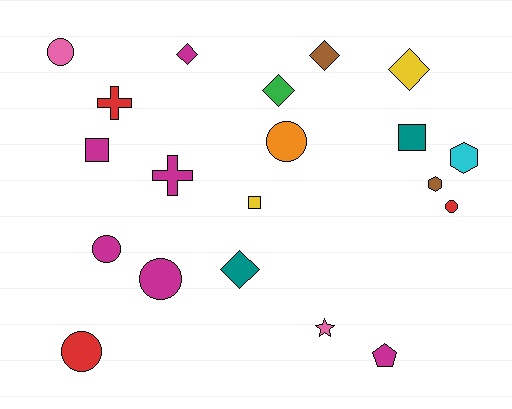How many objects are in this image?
There are 20 objects.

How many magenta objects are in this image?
There are 6 magenta objects.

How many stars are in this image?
There is 1 star.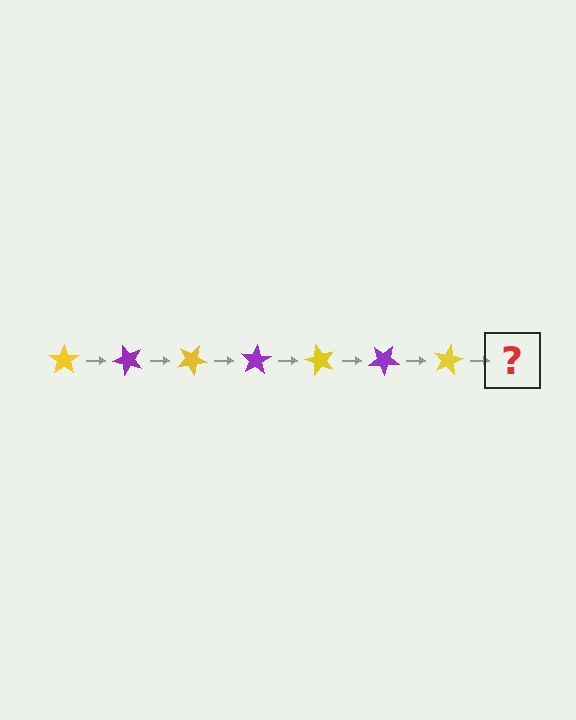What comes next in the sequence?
The next element should be a purple star, rotated 350 degrees from the start.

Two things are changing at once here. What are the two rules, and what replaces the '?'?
The two rules are that it rotates 50 degrees each step and the color cycles through yellow and purple. The '?' should be a purple star, rotated 350 degrees from the start.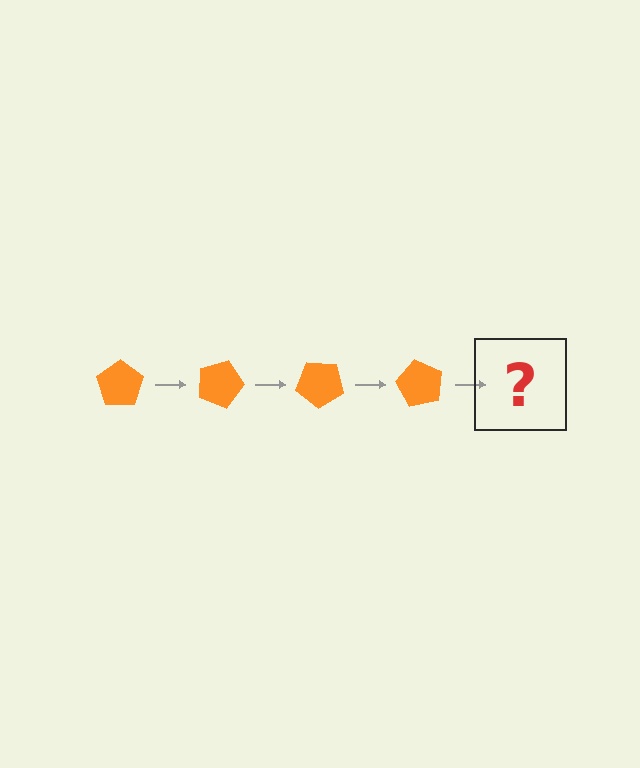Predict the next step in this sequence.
The next step is an orange pentagon rotated 80 degrees.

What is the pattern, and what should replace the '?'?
The pattern is that the pentagon rotates 20 degrees each step. The '?' should be an orange pentagon rotated 80 degrees.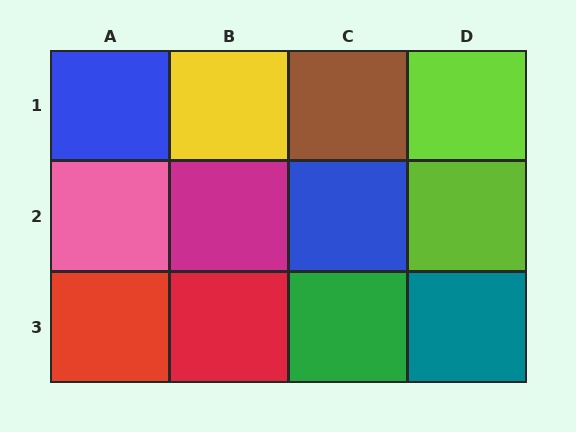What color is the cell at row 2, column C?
Blue.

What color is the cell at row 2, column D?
Lime.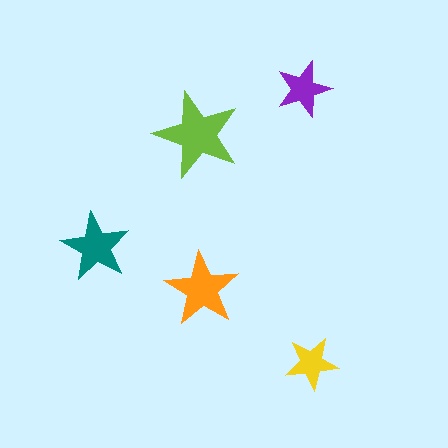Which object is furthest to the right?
The yellow star is rightmost.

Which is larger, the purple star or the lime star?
The lime one.